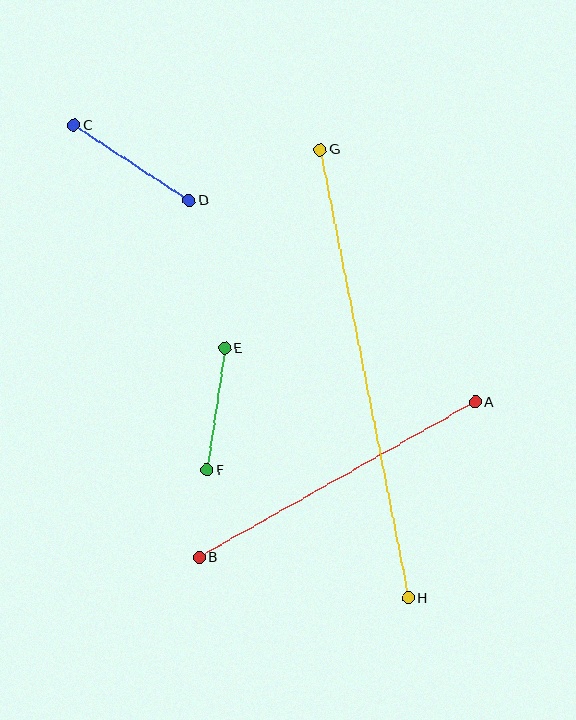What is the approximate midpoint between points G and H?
The midpoint is at approximately (364, 374) pixels.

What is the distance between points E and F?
The distance is approximately 123 pixels.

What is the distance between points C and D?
The distance is approximately 138 pixels.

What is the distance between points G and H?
The distance is approximately 457 pixels.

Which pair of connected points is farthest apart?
Points G and H are farthest apart.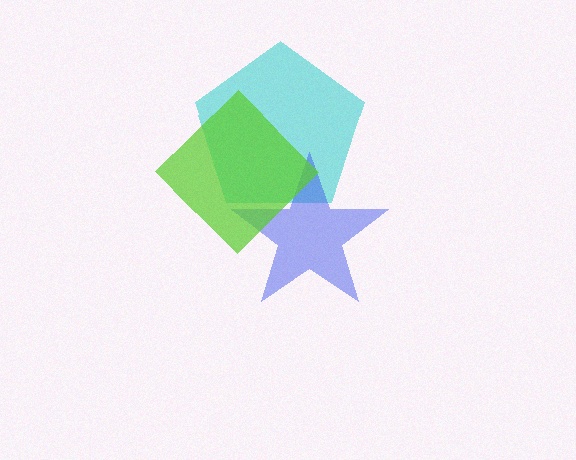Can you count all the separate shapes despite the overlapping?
Yes, there are 3 separate shapes.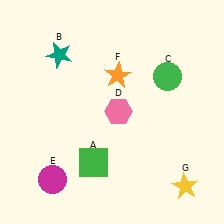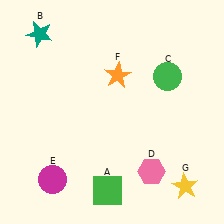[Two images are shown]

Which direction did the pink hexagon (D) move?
The pink hexagon (D) moved down.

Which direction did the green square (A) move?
The green square (A) moved down.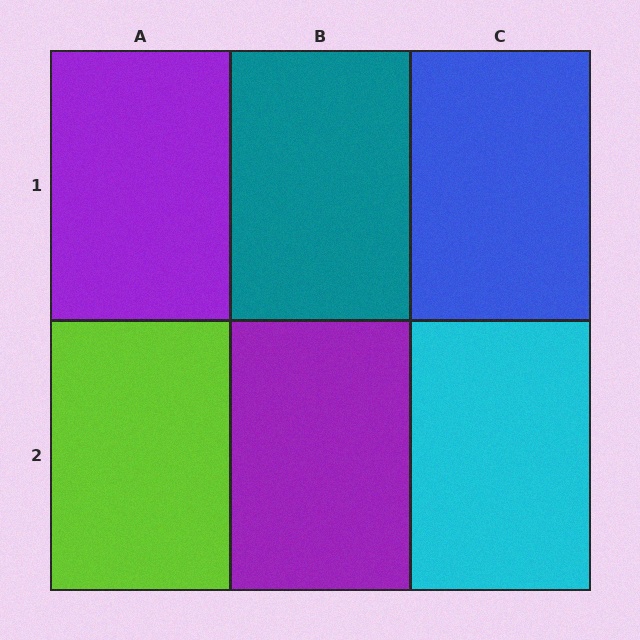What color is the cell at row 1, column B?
Teal.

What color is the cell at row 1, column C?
Blue.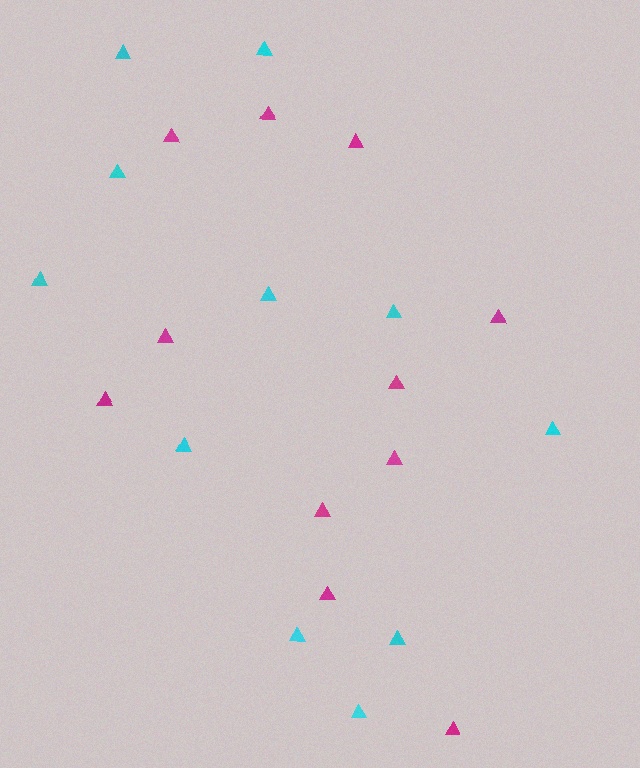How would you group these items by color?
There are 2 groups: one group of cyan triangles (11) and one group of magenta triangles (11).